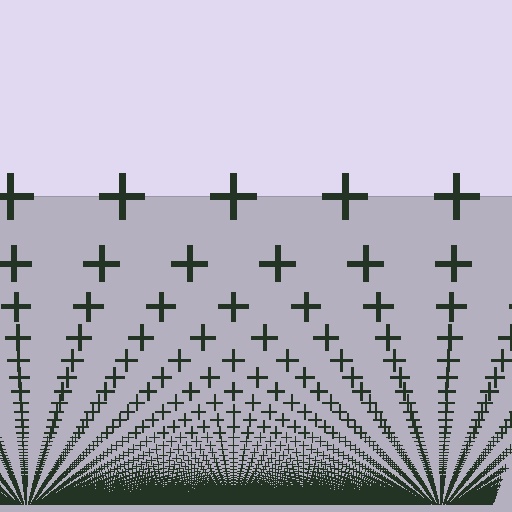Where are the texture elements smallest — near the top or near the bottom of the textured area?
Near the bottom.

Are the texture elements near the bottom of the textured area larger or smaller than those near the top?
Smaller. The gradient is inverted — elements near the bottom are smaller and denser.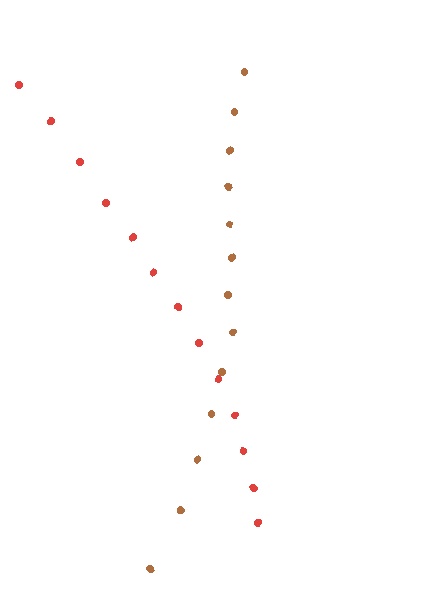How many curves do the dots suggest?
There are 2 distinct paths.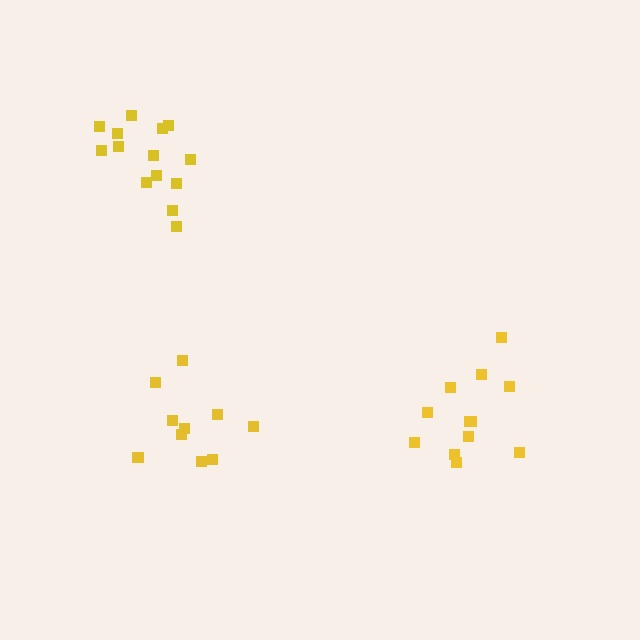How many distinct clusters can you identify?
There are 3 distinct clusters.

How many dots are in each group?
Group 1: 10 dots, Group 2: 12 dots, Group 3: 14 dots (36 total).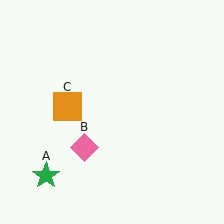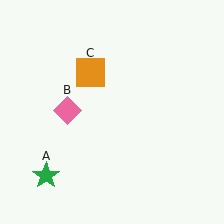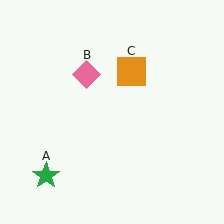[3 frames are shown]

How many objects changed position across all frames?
2 objects changed position: pink diamond (object B), orange square (object C).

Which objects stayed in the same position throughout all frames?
Green star (object A) remained stationary.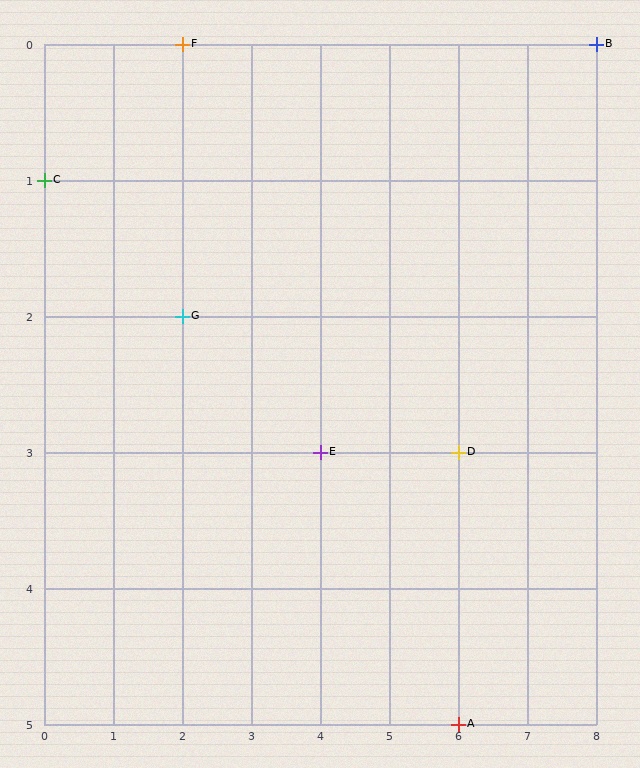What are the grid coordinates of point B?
Point B is at grid coordinates (8, 0).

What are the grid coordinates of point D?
Point D is at grid coordinates (6, 3).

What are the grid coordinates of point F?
Point F is at grid coordinates (2, 0).